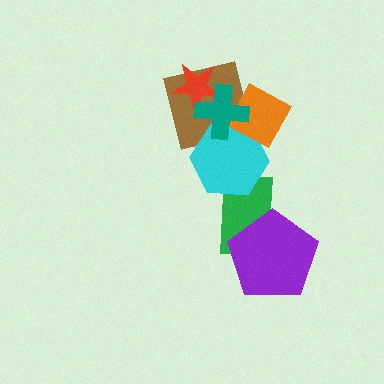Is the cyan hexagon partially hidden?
Yes, it is partially covered by another shape.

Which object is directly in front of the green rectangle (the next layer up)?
The purple pentagon is directly in front of the green rectangle.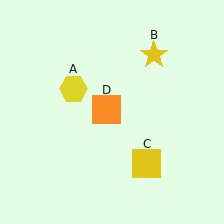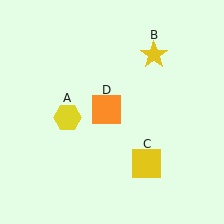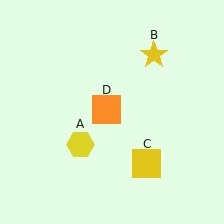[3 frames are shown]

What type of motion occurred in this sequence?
The yellow hexagon (object A) rotated counterclockwise around the center of the scene.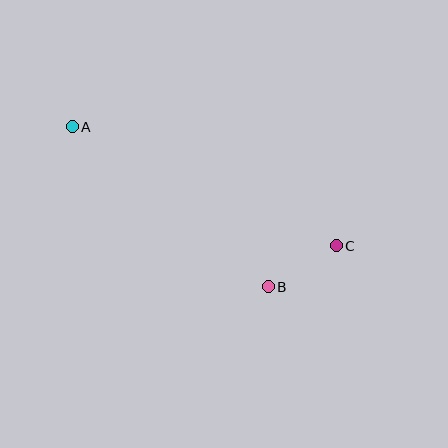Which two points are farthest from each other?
Points A and C are farthest from each other.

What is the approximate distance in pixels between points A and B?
The distance between A and B is approximately 253 pixels.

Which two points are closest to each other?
Points B and C are closest to each other.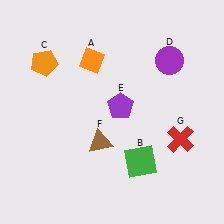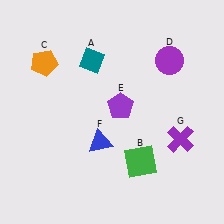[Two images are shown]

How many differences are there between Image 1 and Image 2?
There are 3 differences between the two images.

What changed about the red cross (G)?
In Image 1, G is red. In Image 2, it changed to purple.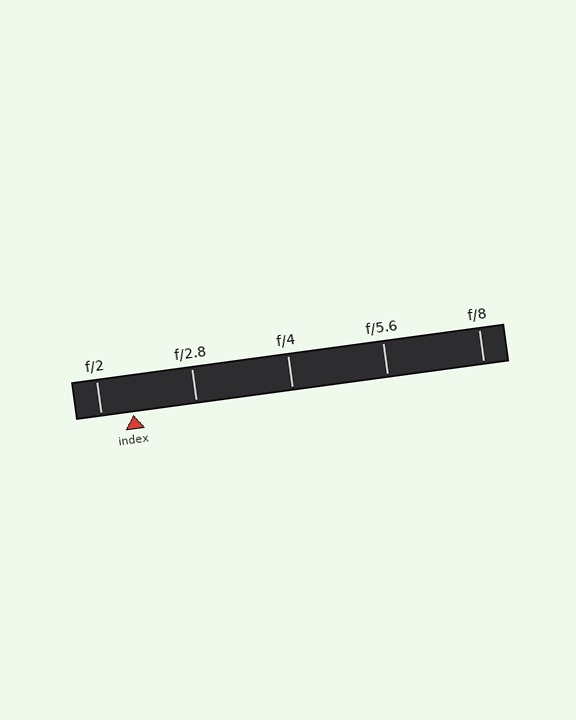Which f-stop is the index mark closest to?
The index mark is closest to f/2.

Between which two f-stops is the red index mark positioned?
The index mark is between f/2 and f/2.8.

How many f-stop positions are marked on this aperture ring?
There are 5 f-stop positions marked.